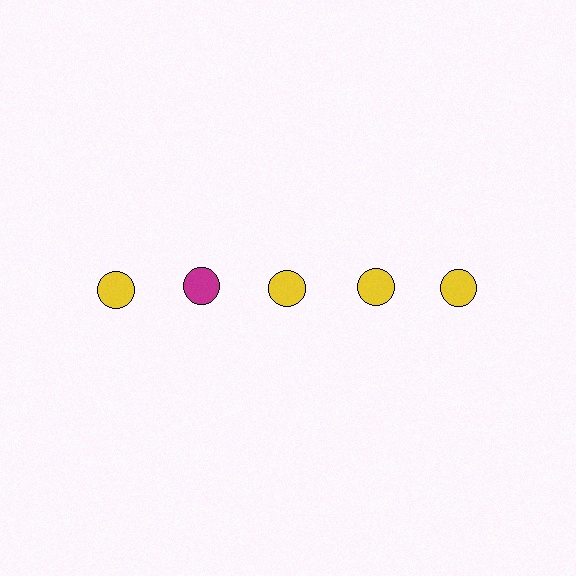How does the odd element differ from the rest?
It has a different color: magenta instead of yellow.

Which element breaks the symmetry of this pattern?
The magenta circle in the top row, second from left column breaks the symmetry. All other shapes are yellow circles.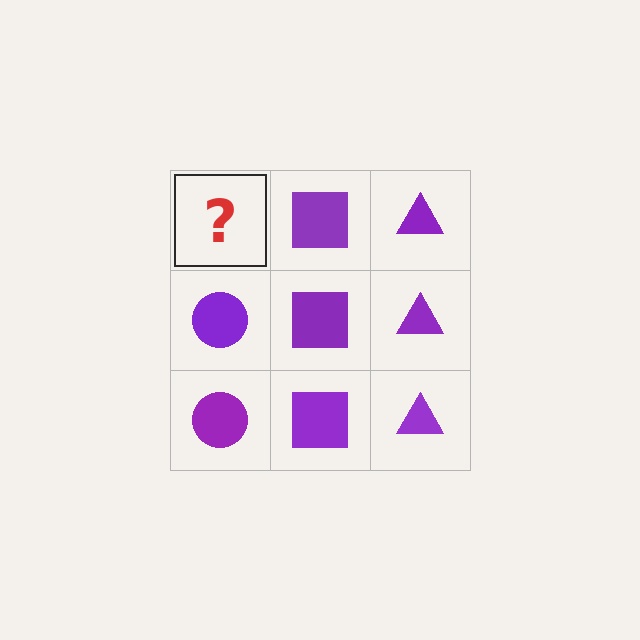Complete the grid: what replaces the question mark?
The question mark should be replaced with a purple circle.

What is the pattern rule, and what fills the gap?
The rule is that each column has a consistent shape. The gap should be filled with a purple circle.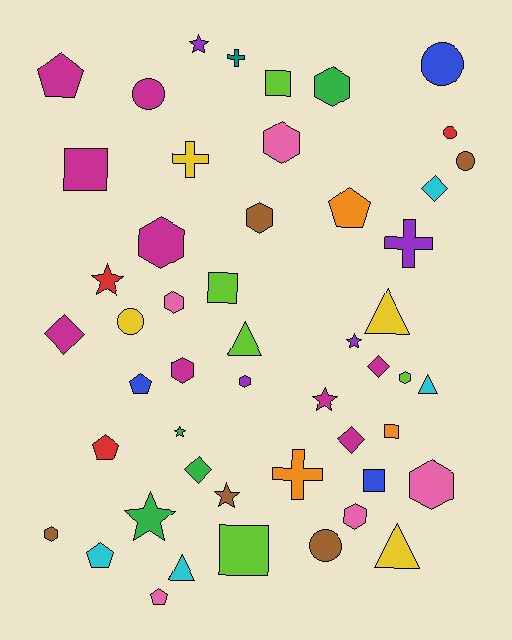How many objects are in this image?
There are 50 objects.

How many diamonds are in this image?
There are 5 diamonds.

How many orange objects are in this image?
There are 3 orange objects.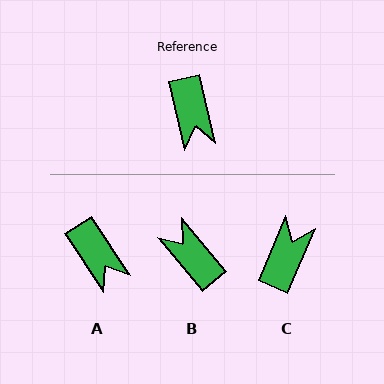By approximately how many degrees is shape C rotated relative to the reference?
Approximately 144 degrees counter-clockwise.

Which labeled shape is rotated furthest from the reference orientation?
B, about 153 degrees away.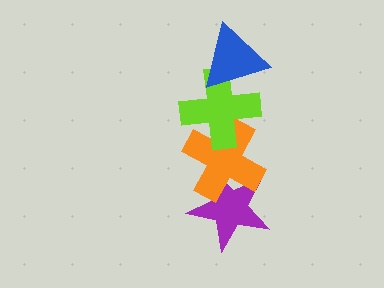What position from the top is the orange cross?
The orange cross is 3rd from the top.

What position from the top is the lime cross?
The lime cross is 2nd from the top.